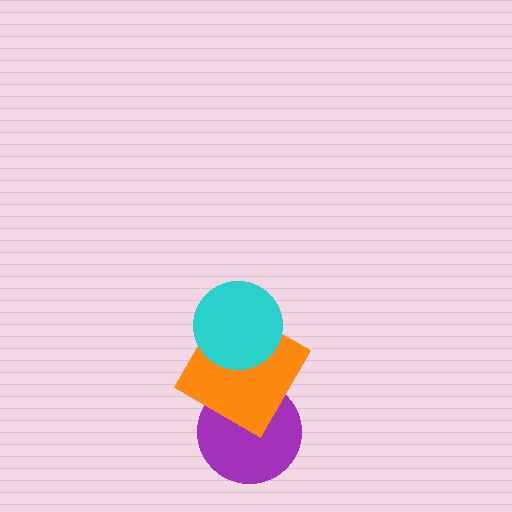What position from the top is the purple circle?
The purple circle is 3rd from the top.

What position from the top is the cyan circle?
The cyan circle is 1st from the top.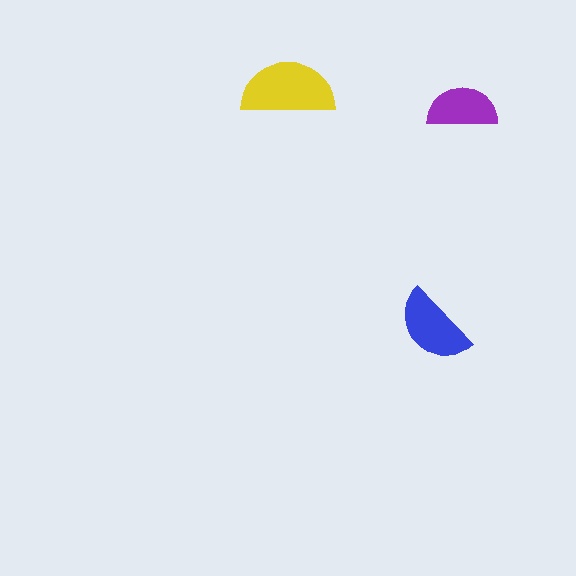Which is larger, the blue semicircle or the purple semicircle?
The blue one.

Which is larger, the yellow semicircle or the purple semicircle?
The yellow one.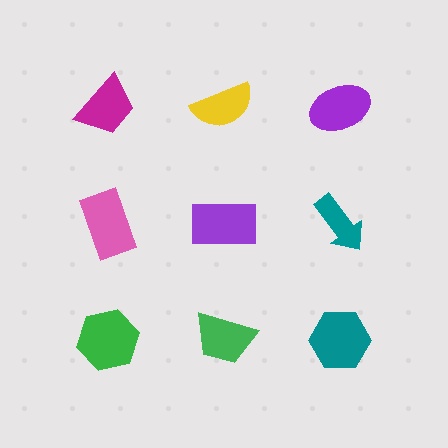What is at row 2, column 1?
A pink rectangle.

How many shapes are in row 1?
3 shapes.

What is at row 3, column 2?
A green trapezoid.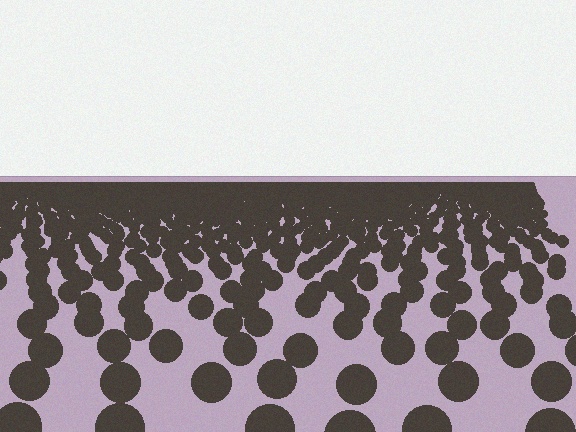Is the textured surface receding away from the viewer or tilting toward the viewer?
The surface is receding away from the viewer. Texture elements get smaller and denser toward the top.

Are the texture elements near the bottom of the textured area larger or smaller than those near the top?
Larger. Near the bottom, elements are closer to the viewer and appear at a bigger on-screen size.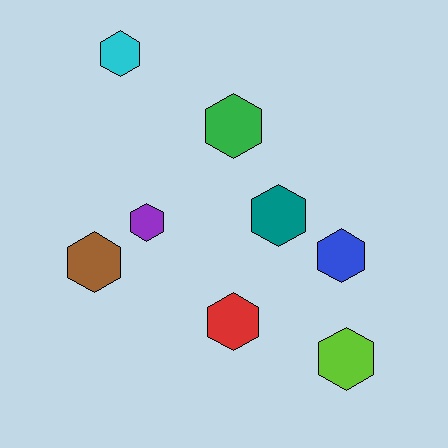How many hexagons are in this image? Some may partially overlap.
There are 8 hexagons.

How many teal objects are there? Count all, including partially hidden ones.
There is 1 teal object.